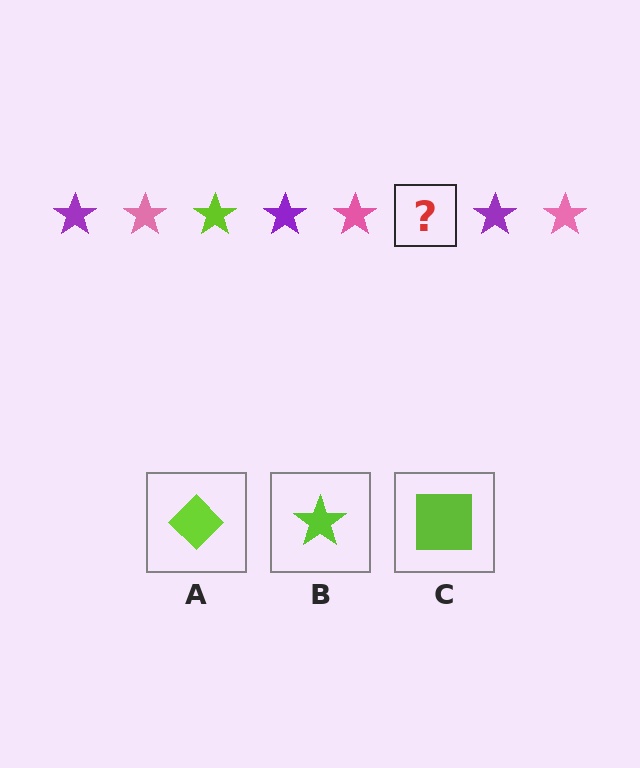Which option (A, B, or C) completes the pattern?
B.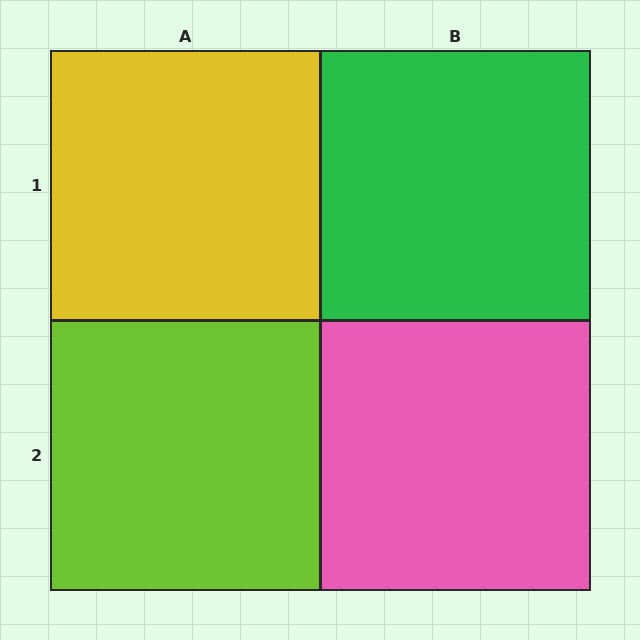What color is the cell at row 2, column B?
Pink.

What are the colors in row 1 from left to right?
Yellow, green.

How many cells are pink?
1 cell is pink.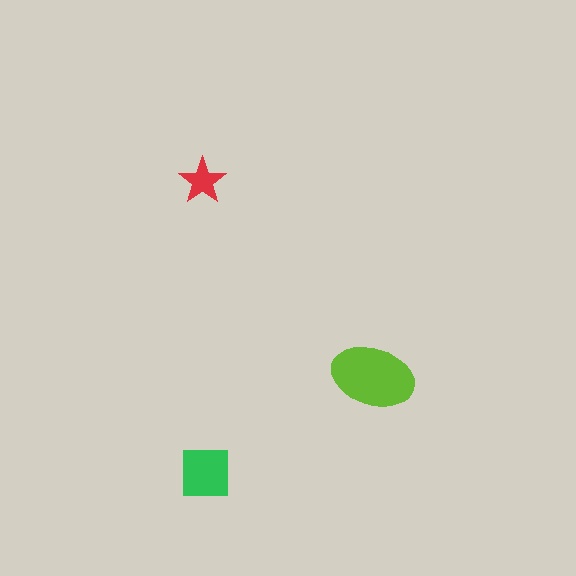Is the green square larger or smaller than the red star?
Larger.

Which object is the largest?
The lime ellipse.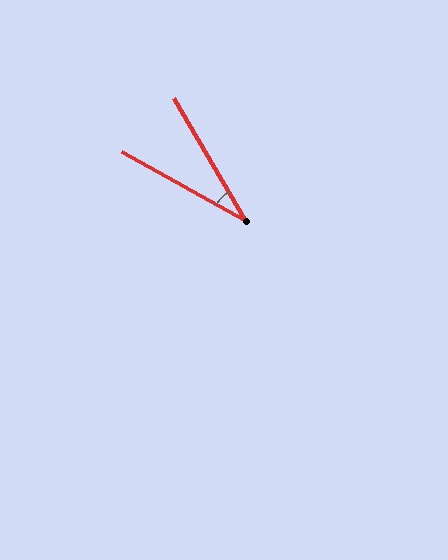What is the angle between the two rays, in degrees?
Approximately 30 degrees.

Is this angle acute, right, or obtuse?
It is acute.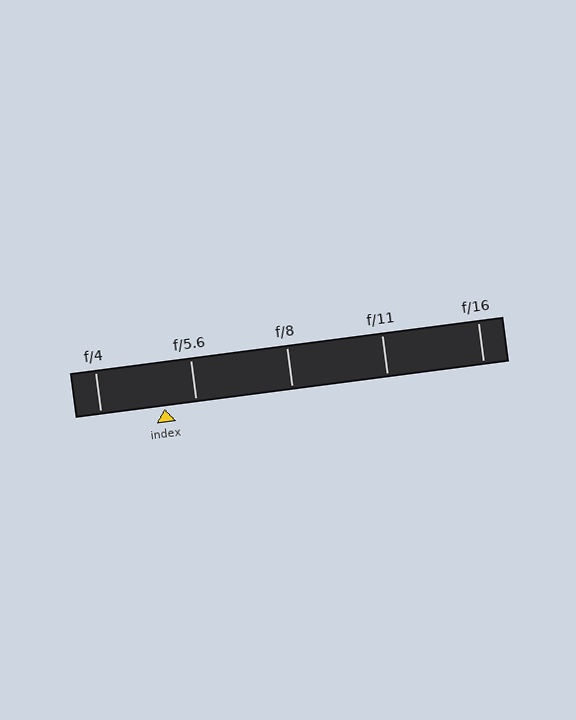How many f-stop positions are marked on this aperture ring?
There are 5 f-stop positions marked.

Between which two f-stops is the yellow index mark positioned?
The index mark is between f/4 and f/5.6.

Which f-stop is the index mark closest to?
The index mark is closest to f/5.6.